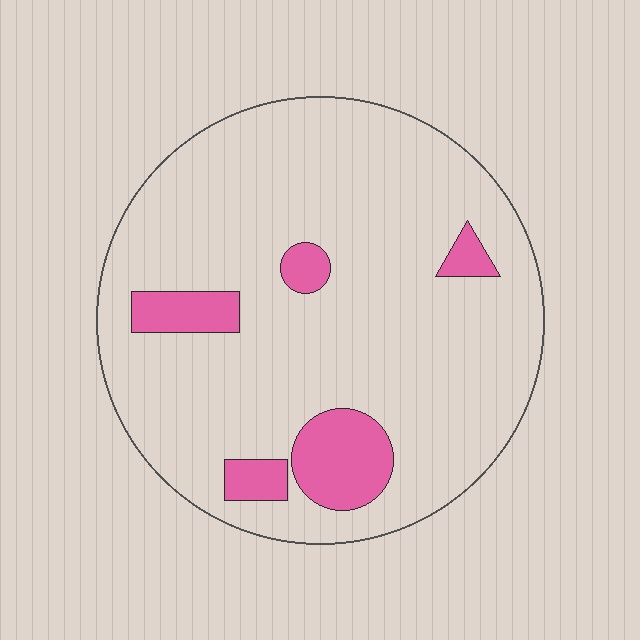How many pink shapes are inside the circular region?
5.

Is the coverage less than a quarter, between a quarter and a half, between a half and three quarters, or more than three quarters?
Less than a quarter.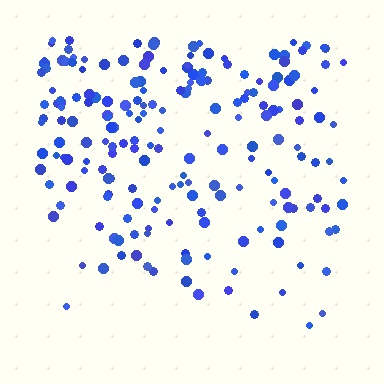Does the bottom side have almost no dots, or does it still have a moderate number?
Still a moderate number, just noticeably fewer than the top.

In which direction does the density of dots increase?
From bottom to top, with the top side densest.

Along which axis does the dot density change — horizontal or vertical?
Vertical.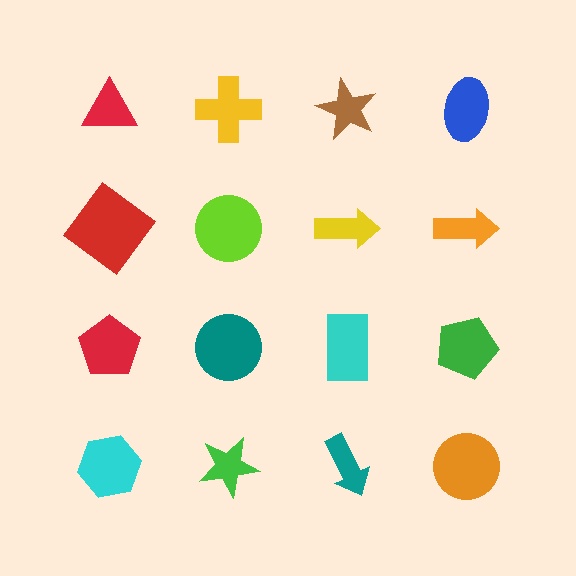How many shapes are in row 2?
4 shapes.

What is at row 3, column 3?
A cyan rectangle.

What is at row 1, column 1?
A red triangle.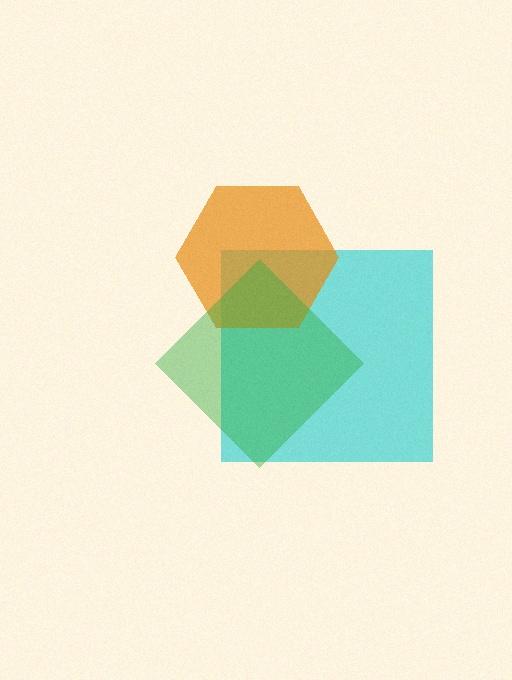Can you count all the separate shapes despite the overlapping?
Yes, there are 3 separate shapes.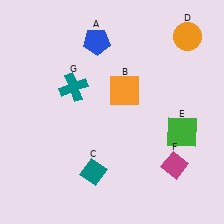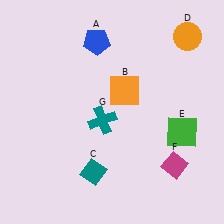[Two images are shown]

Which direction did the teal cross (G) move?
The teal cross (G) moved down.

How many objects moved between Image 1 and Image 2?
1 object moved between the two images.